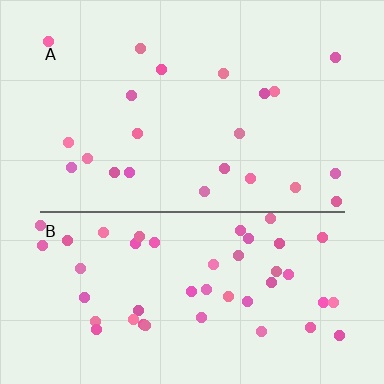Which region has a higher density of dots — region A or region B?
B (the bottom).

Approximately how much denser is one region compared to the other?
Approximately 2.2× — region B over region A.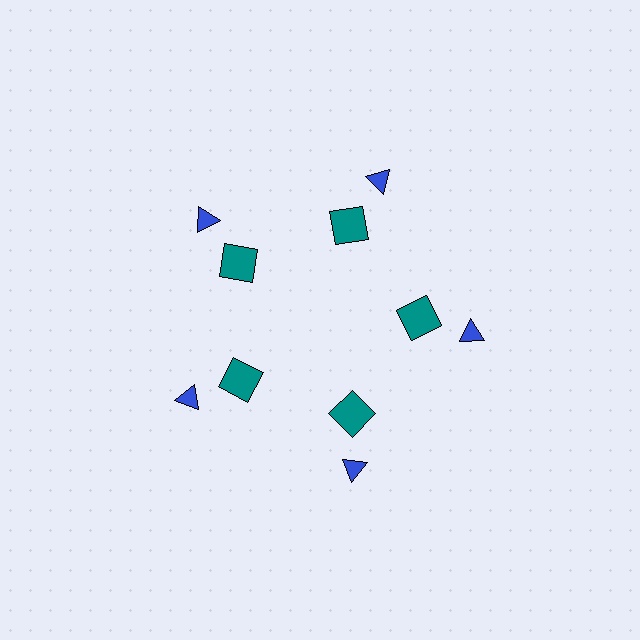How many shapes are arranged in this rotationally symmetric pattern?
There are 10 shapes, arranged in 5 groups of 2.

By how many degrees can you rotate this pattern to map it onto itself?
The pattern maps onto itself every 72 degrees of rotation.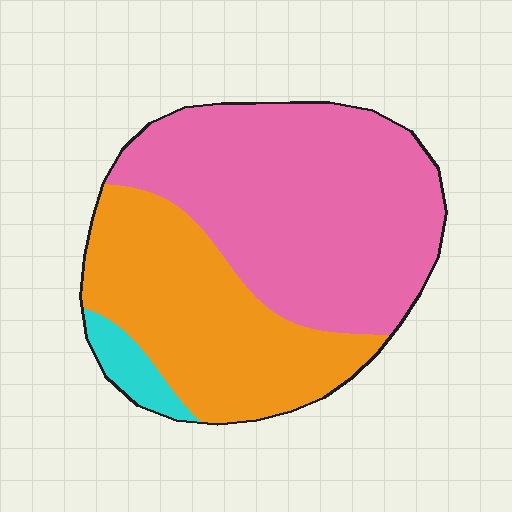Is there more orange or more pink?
Pink.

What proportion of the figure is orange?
Orange takes up about three eighths (3/8) of the figure.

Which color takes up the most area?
Pink, at roughly 55%.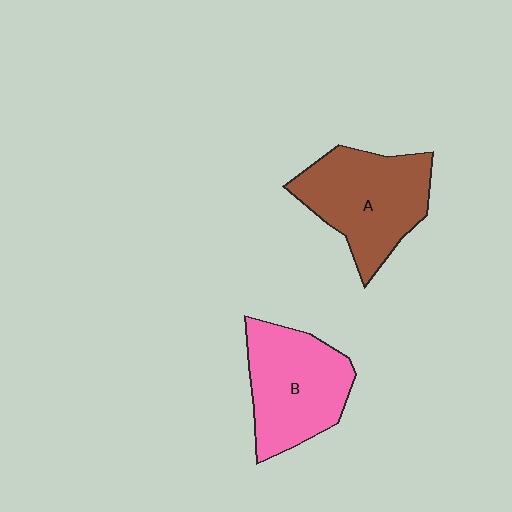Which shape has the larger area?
Shape A (brown).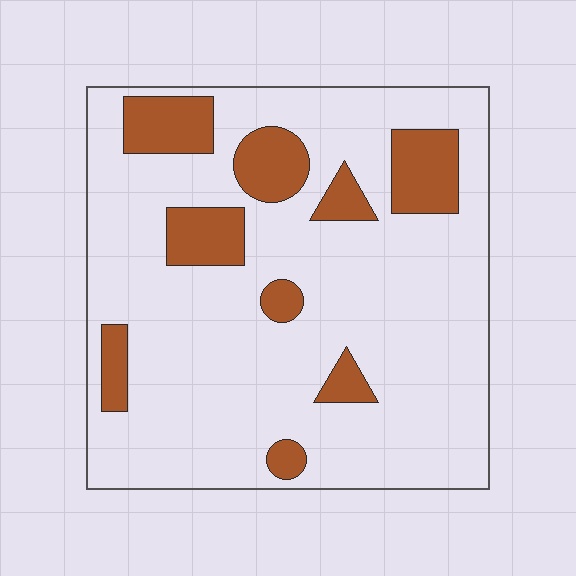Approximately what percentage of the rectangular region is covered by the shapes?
Approximately 20%.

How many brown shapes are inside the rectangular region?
9.